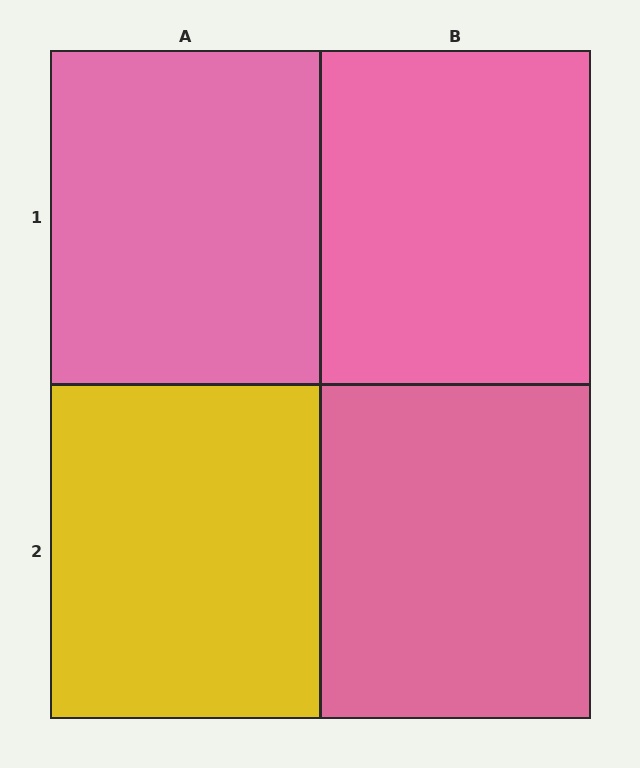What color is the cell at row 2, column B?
Pink.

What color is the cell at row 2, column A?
Yellow.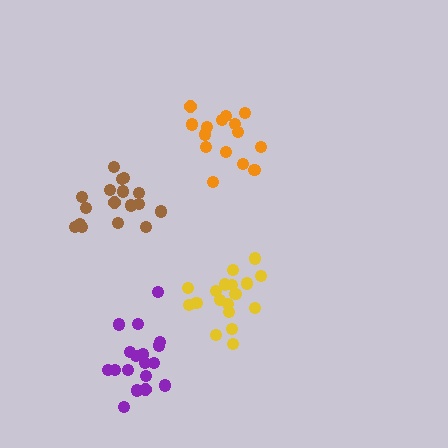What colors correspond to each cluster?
The clusters are colored: brown, orange, purple, yellow.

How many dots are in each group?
Group 1: 17 dots, Group 2: 15 dots, Group 3: 18 dots, Group 4: 18 dots (68 total).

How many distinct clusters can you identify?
There are 4 distinct clusters.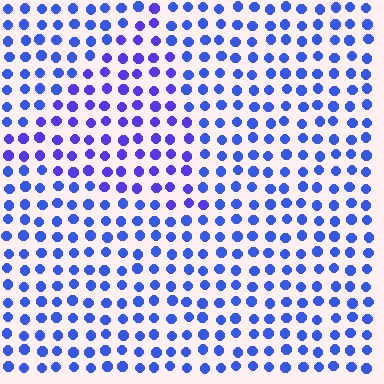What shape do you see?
I see a triangle.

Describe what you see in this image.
The image is filled with small blue elements in a uniform arrangement. A triangle-shaped region is visible where the elements are tinted to a slightly different hue, forming a subtle color boundary.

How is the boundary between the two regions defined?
The boundary is defined purely by a slight shift in hue (about 23 degrees). Spacing, size, and orientation are identical on both sides.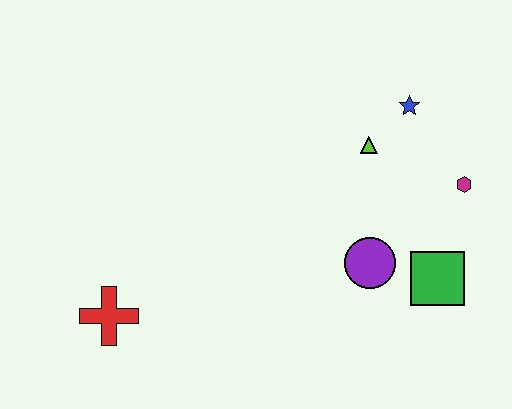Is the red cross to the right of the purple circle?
No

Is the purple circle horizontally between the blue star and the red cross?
Yes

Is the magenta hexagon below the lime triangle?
Yes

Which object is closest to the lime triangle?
The blue star is closest to the lime triangle.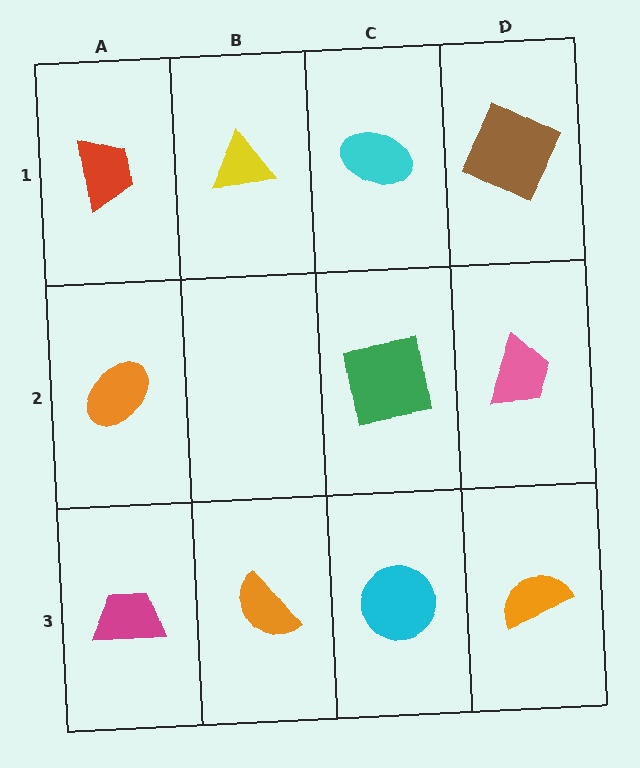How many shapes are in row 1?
4 shapes.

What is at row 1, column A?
A red trapezoid.